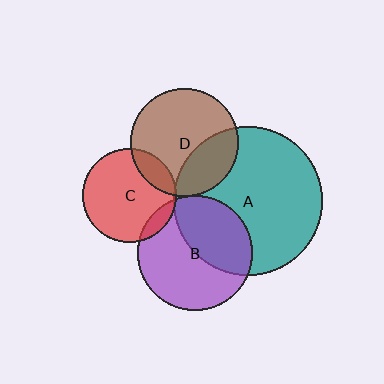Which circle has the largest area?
Circle A (teal).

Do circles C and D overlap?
Yes.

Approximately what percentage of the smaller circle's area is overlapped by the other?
Approximately 15%.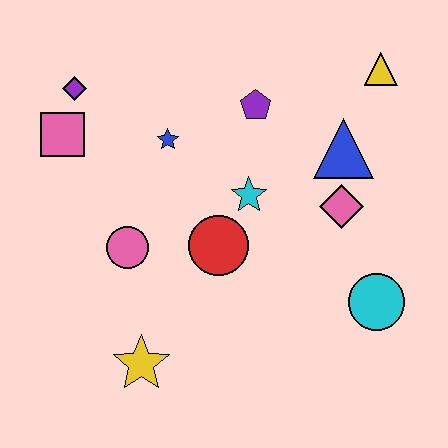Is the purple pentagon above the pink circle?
Yes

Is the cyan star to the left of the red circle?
No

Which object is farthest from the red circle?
The yellow triangle is farthest from the red circle.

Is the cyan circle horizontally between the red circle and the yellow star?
No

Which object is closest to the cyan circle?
The pink diamond is closest to the cyan circle.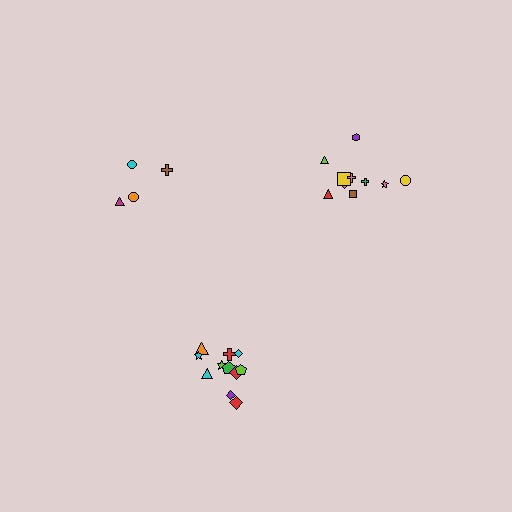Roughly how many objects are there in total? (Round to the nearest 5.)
Roughly 25 objects in total.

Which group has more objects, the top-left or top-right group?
The top-right group.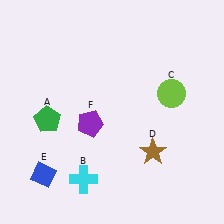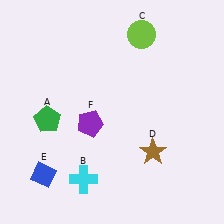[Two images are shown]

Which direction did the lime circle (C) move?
The lime circle (C) moved up.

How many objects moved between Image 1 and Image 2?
1 object moved between the two images.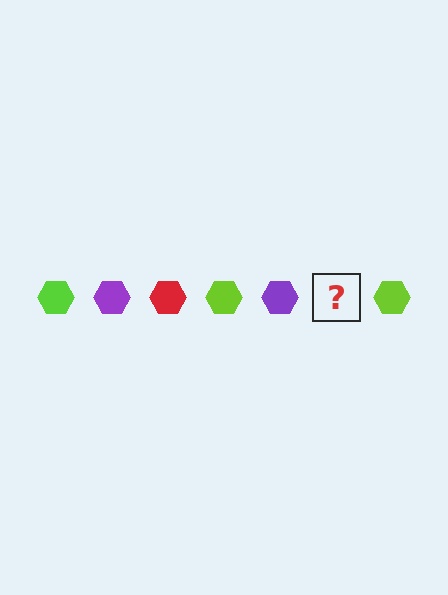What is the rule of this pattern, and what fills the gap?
The rule is that the pattern cycles through lime, purple, red hexagons. The gap should be filled with a red hexagon.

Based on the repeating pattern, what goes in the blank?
The blank should be a red hexagon.